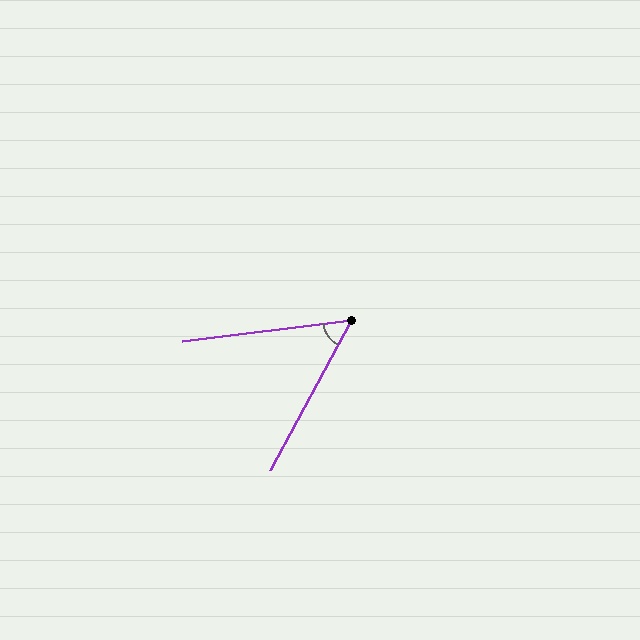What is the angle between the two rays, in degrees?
Approximately 54 degrees.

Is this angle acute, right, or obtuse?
It is acute.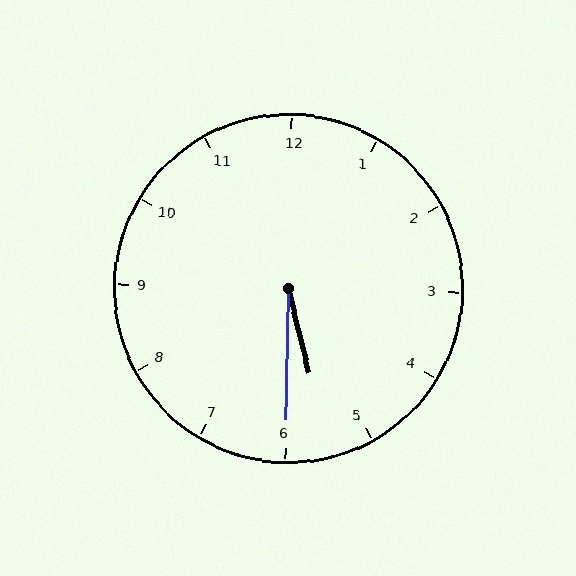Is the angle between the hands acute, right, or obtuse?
It is acute.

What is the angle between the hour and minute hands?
Approximately 15 degrees.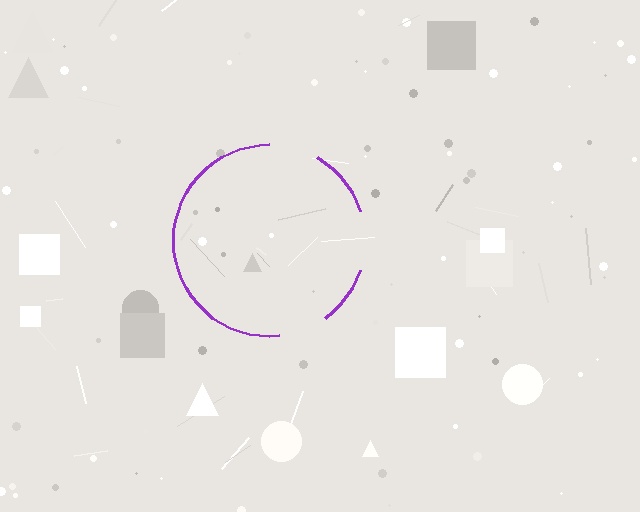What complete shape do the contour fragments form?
The contour fragments form a circle.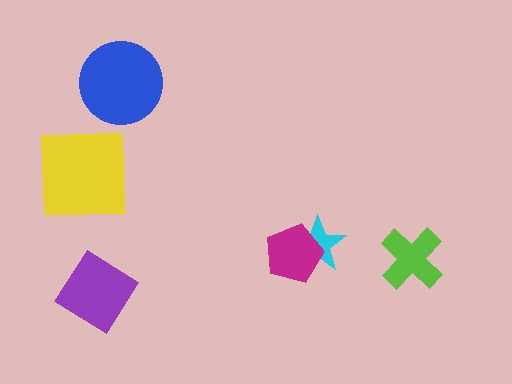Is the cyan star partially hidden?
Yes, it is partially covered by another shape.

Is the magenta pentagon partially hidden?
No, no other shape covers it.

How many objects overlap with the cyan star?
1 object overlaps with the cyan star.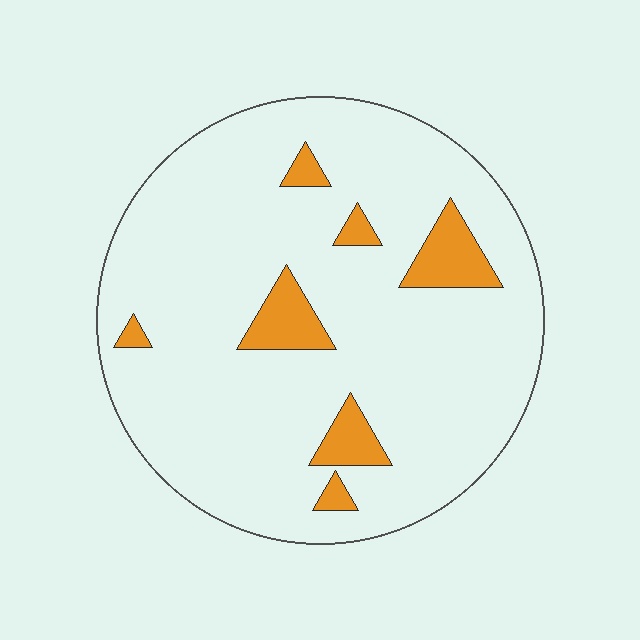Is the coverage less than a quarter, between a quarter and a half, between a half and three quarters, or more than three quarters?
Less than a quarter.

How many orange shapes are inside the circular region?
7.